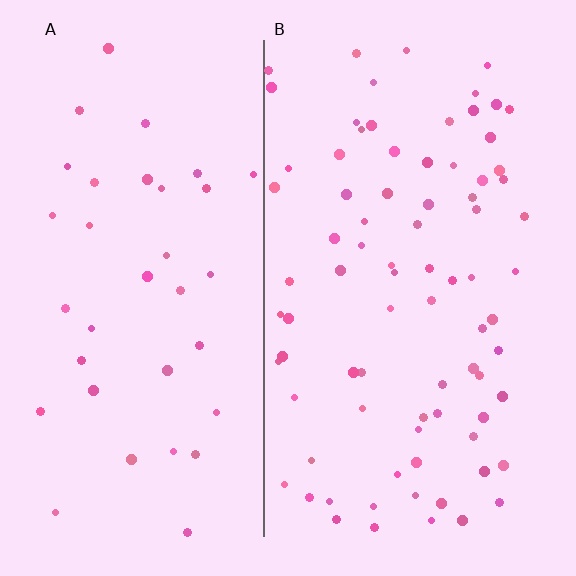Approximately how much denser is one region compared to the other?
Approximately 2.3× — region B over region A.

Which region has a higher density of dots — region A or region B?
B (the right).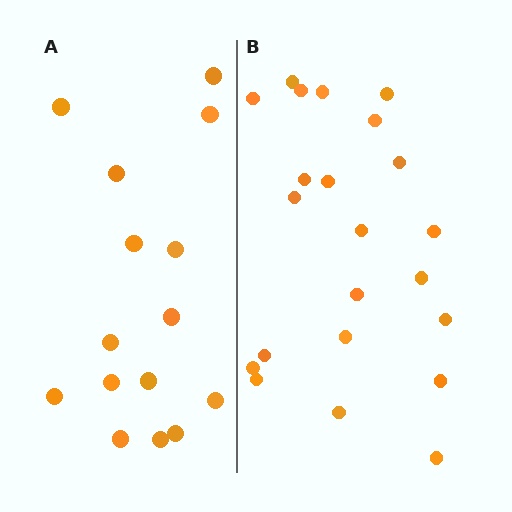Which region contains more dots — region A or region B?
Region B (the right region) has more dots.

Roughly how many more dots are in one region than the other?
Region B has roughly 8 or so more dots than region A.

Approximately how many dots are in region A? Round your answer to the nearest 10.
About 20 dots. (The exact count is 15, which rounds to 20.)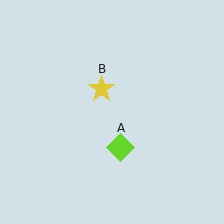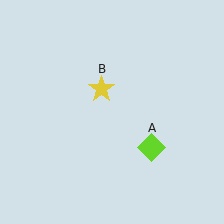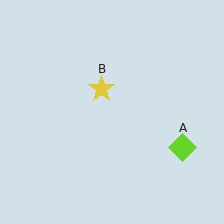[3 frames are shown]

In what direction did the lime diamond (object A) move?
The lime diamond (object A) moved right.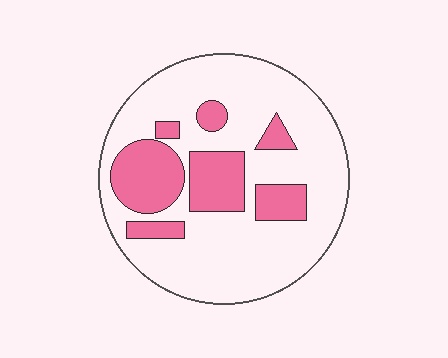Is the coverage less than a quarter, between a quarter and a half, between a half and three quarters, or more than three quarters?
Between a quarter and a half.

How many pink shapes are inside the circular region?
7.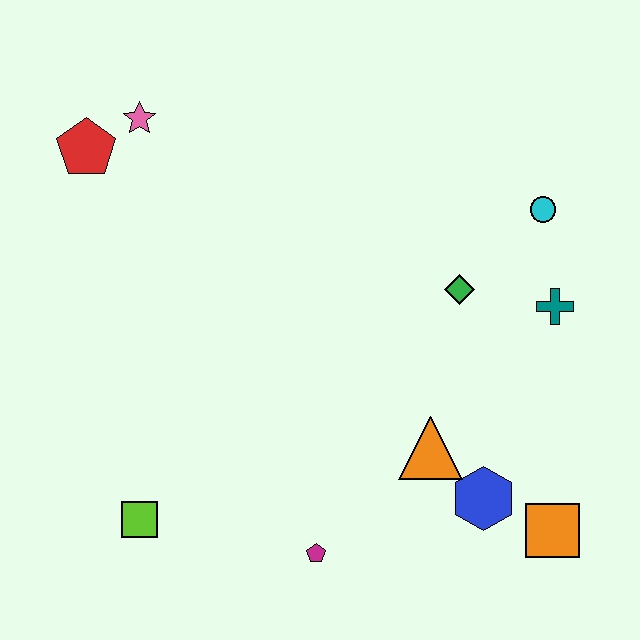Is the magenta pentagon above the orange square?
No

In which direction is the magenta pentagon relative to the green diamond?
The magenta pentagon is below the green diamond.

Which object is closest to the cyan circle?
The teal cross is closest to the cyan circle.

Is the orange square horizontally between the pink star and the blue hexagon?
No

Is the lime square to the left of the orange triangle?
Yes